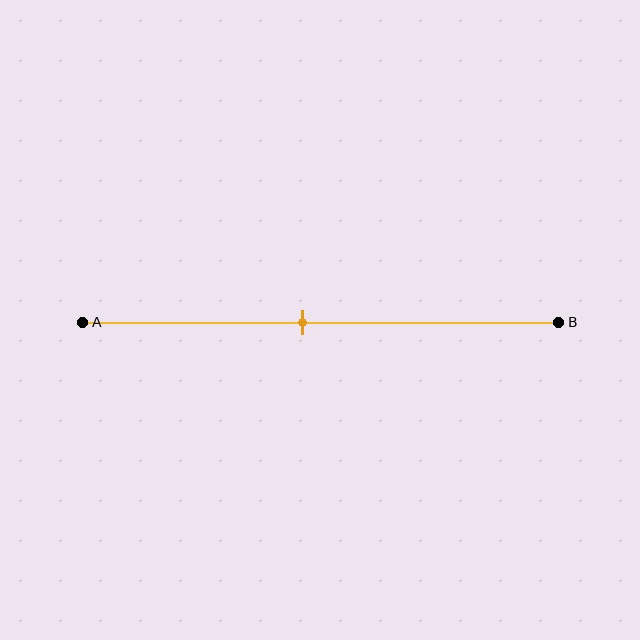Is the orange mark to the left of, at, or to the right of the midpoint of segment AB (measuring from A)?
The orange mark is to the left of the midpoint of segment AB.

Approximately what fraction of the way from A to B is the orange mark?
The orange mark is approximately 45% of the way from A to B.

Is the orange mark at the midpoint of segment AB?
No, the mark is at about 45% from A, not at the 50% midpoint.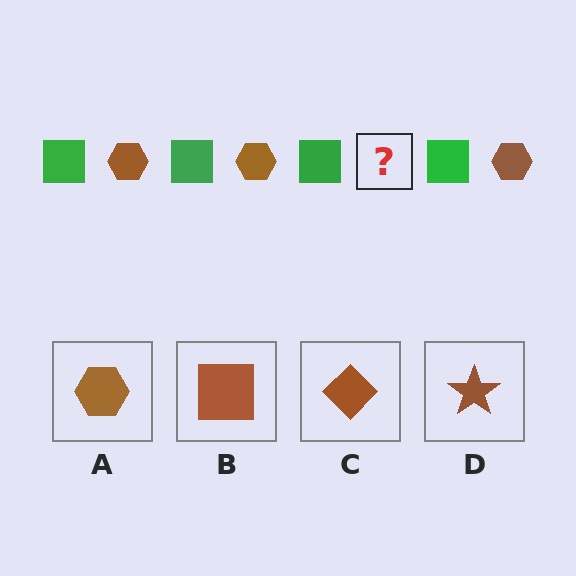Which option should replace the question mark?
Option A.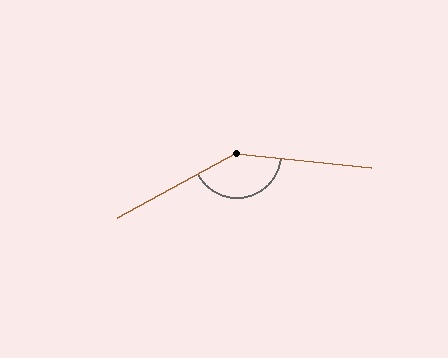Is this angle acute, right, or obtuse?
It is obtuse.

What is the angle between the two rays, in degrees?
Approximately 146 degrees.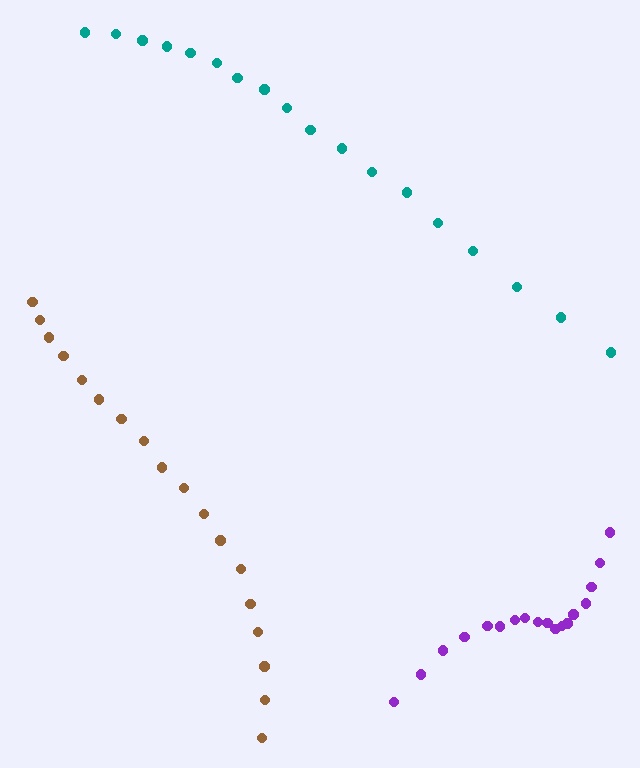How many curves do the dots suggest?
There are 3 distinct paths.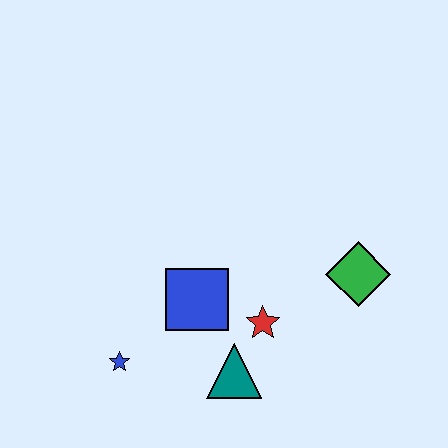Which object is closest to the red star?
The teal triangle is closest to the red star.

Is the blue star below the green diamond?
Yes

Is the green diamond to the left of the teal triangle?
No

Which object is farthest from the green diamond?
The blue star is farthest from the green diamond.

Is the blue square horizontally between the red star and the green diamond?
No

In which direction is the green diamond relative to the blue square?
The green diamond is to the right of the blue square.